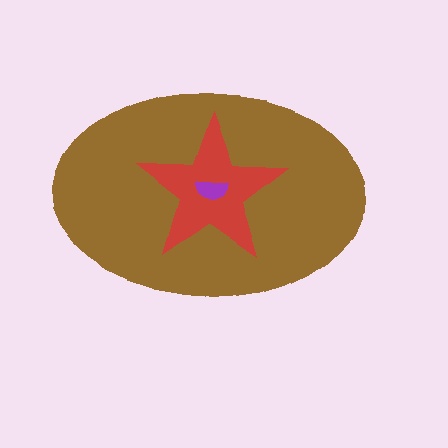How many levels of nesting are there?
3.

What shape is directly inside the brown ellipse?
The red star.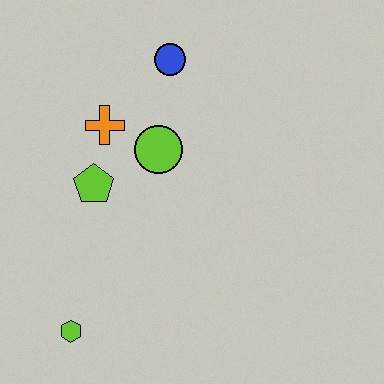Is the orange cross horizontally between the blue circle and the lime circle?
No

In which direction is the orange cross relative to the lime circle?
The orange cross is to the left of the lime circle.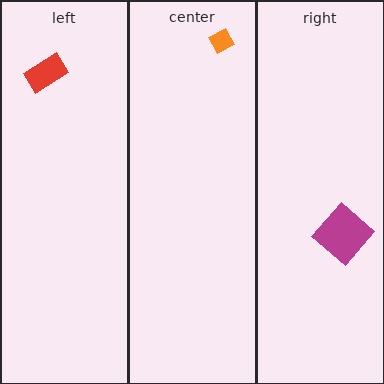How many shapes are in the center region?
1.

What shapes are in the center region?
The orange diamond.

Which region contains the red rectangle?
The left region.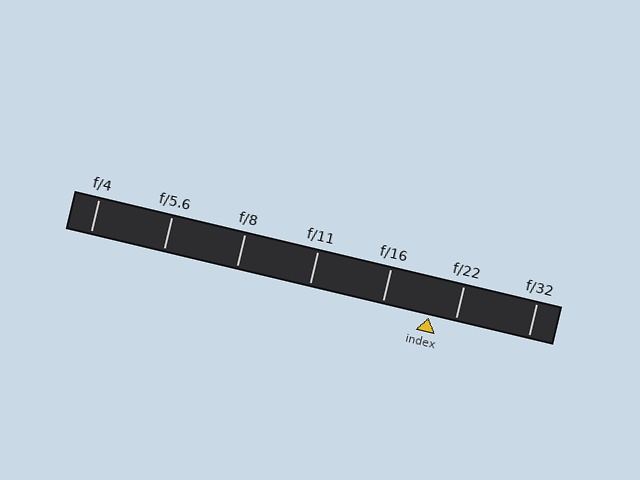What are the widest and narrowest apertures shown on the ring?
The widest aperture shown is f/4 and the narrowest is f/32.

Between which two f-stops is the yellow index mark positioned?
The index mark is between f/16 and f/22.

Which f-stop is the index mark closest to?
The index mark is closest to f/22.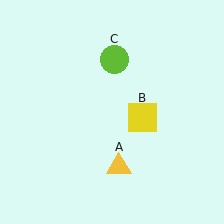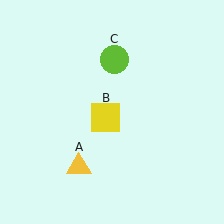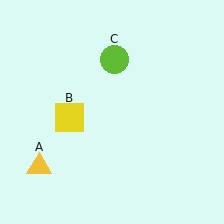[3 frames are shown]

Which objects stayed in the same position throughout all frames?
Lime circle (object C) remained stationary.